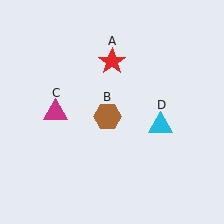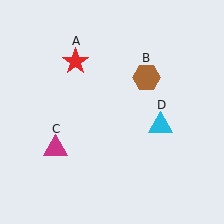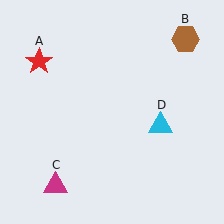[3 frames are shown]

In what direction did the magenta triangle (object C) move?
The magenta triangle (object C) moved down.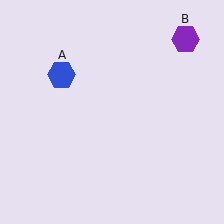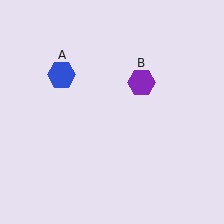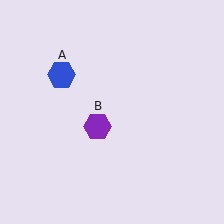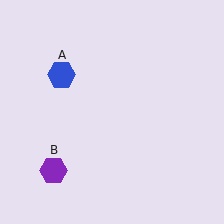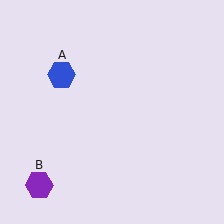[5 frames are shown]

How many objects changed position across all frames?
1 object changed position: purple hexagon (object B).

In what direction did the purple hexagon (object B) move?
The purple hexagon (object B) moved down and to the left.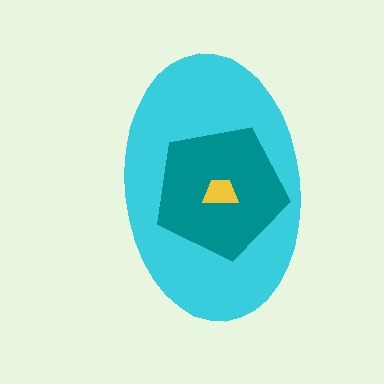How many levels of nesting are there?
3.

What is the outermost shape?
The cyan ellipse.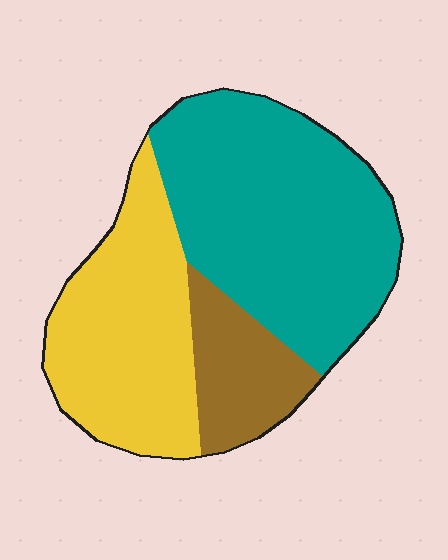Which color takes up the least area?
Brown, at roughly 15%.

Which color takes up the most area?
Teal, at roughly 50%.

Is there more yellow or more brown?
Yellow.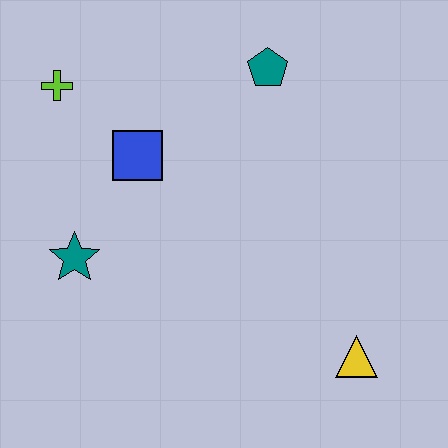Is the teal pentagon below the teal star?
No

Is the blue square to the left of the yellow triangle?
Yes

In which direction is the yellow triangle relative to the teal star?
The yellow triangle is to the right of the teal star.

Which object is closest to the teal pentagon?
The blue square is closest to the teal pentagon.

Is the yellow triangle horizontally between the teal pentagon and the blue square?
No